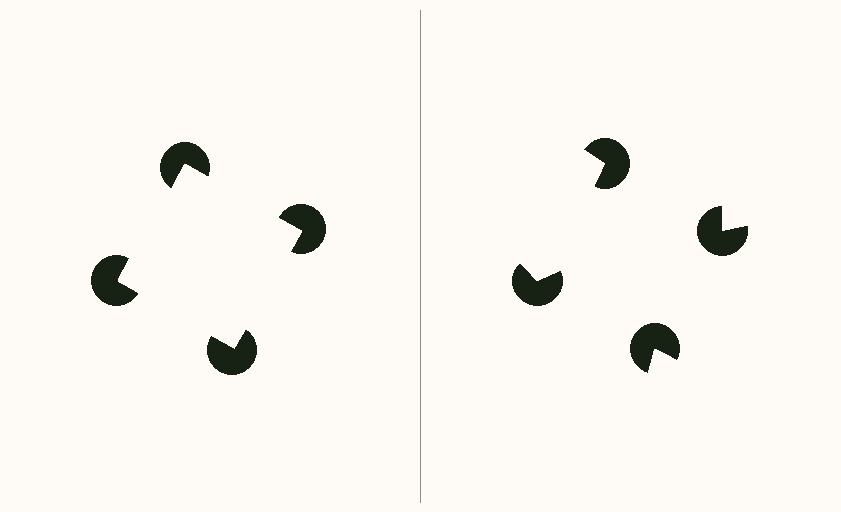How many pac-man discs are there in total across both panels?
8 — 4 on each side.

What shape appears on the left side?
An illusory square.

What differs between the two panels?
The pac-man discs are positioned identically on both sides; only the wedge orientations differ. On the left they align to a square; on the right they are misaligned.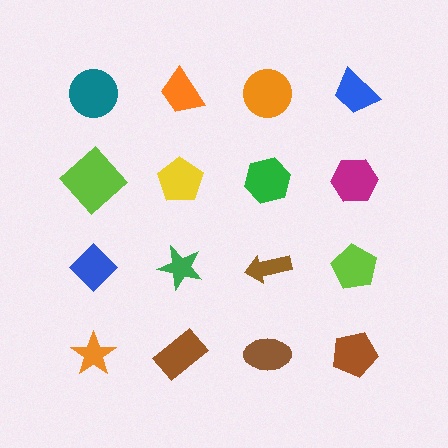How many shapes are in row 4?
4 shapes.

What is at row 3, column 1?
A blue diamond.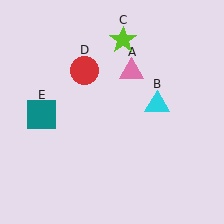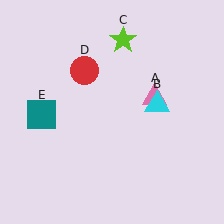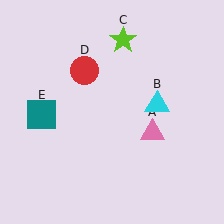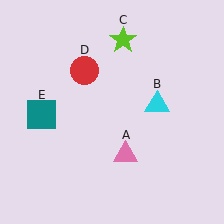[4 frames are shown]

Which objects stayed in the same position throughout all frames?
Cyan triangle (object B) and lime star (object C) and red circle (object D) and teal square (object E) remained stationary.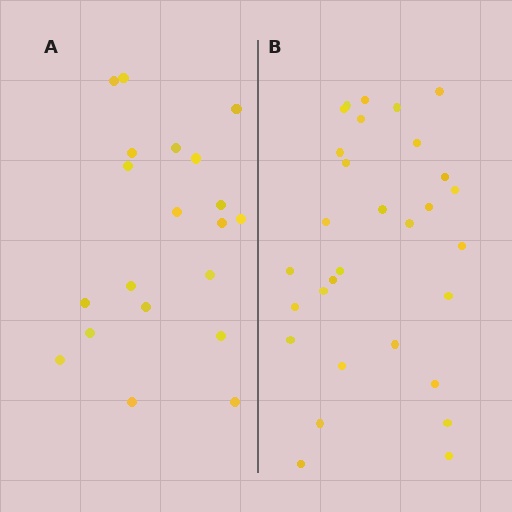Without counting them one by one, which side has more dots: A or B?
Region B (the right region) has more dots.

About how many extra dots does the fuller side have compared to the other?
Region B has roughly 10 or so more dots than region A.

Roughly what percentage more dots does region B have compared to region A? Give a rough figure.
About 50% more.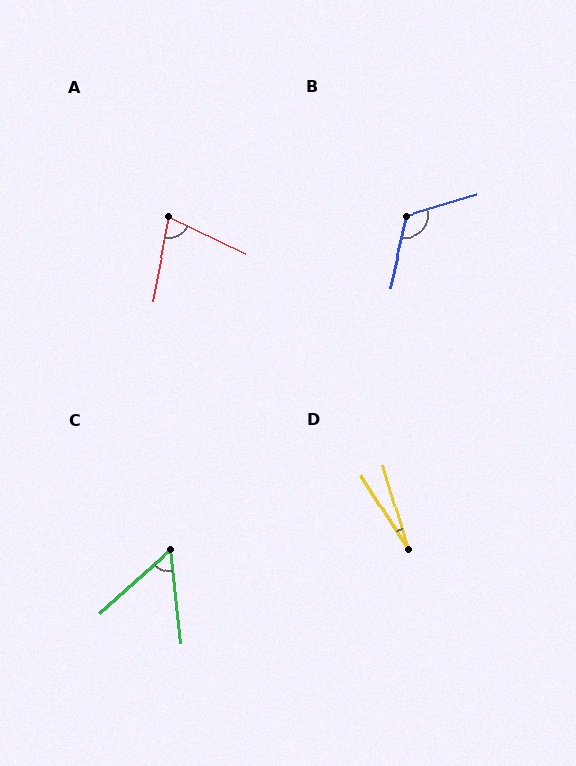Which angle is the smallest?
D, at approximately 16 degrees.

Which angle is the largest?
B, at approximately 119 degrees.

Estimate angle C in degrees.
Approximately 55 degrees.